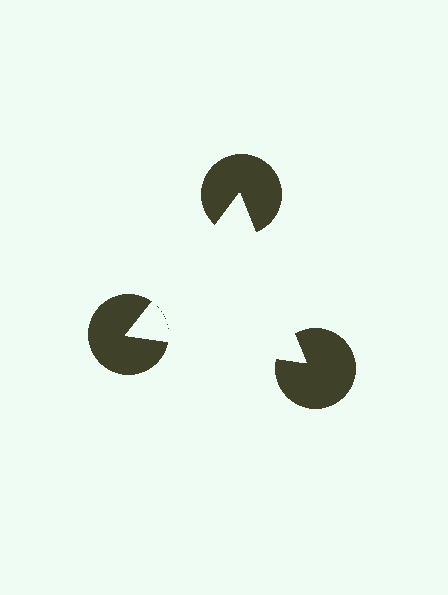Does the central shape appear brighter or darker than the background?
It typically appears slightly brighter than the background, even though no actual brightness change is drawn.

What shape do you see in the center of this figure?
An illusory triangle — its edges are inferred from the aligned wedge cuts in the pac-man discs, not physically drawn.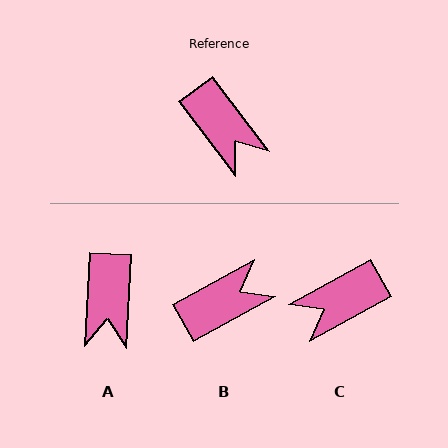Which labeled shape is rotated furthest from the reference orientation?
C, about 98 degrees away.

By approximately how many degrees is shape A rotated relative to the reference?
Approximately 40 degrees clockwise.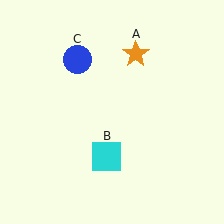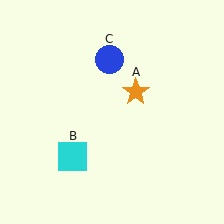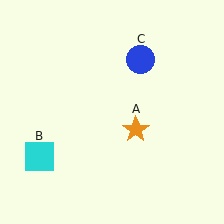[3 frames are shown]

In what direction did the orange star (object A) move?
The orange star (object A) moved down.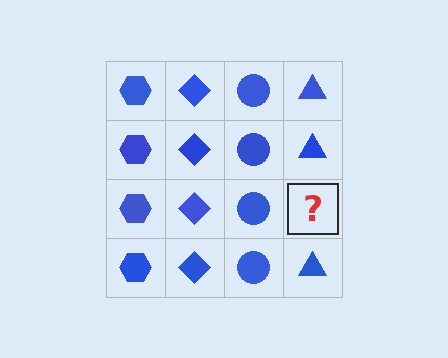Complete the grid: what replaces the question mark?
The question mark should be replaced with a blue triangle.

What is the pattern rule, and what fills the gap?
The rule is that each column has a consistent shape. The gap should be filled with a blue triangle.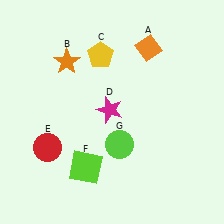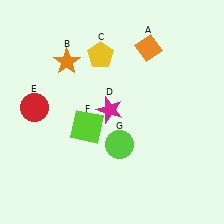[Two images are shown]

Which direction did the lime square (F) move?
The lime square (F) moved up.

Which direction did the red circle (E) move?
The red circle (E) moved up.